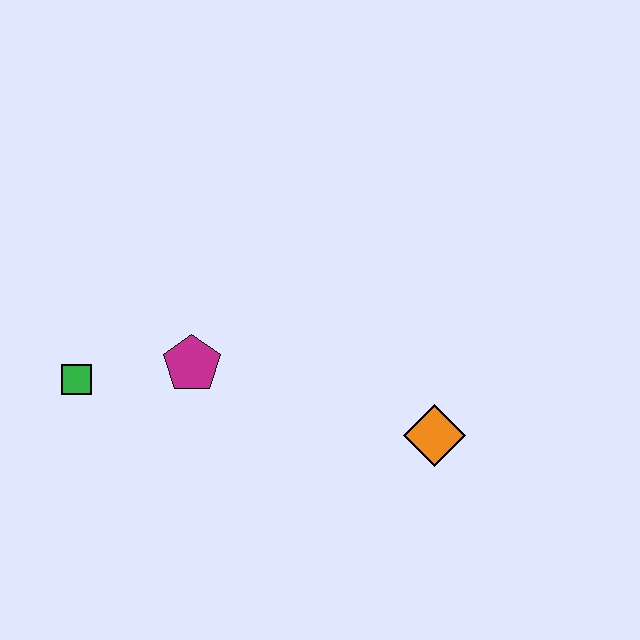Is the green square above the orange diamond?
Yes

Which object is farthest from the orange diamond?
The green square is farthest from the orange diamond.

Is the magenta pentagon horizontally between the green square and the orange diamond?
Yes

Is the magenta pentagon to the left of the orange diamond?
Yes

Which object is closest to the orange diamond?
The magenta pentagon is closest to the orange diamond.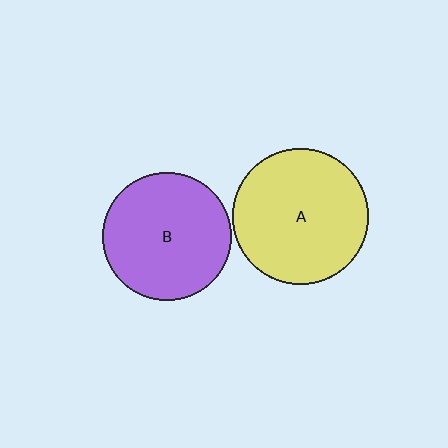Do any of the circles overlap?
No, none of the circles overlap.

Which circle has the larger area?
Circle A (yellow).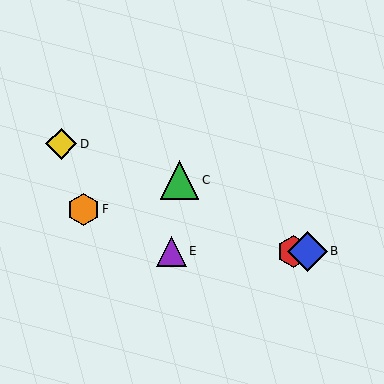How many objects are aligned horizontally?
3 objects (A, B, E) are aligned horizontally.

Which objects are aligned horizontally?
Objects A, B, E are aligned horizontally.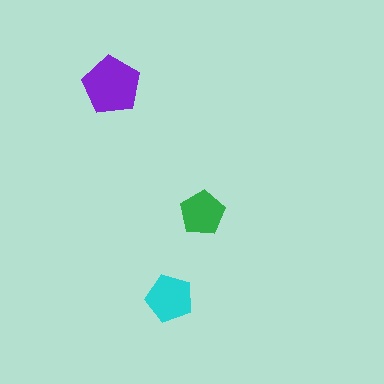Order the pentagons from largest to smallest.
the purple one, the cyan one, the green one.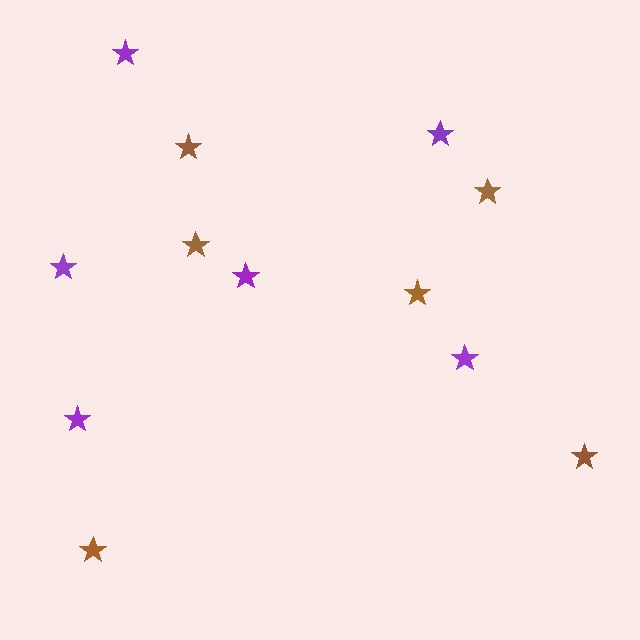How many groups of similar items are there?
There are 2 groups: one group of purple stars (6) and one group of brown stars (6).